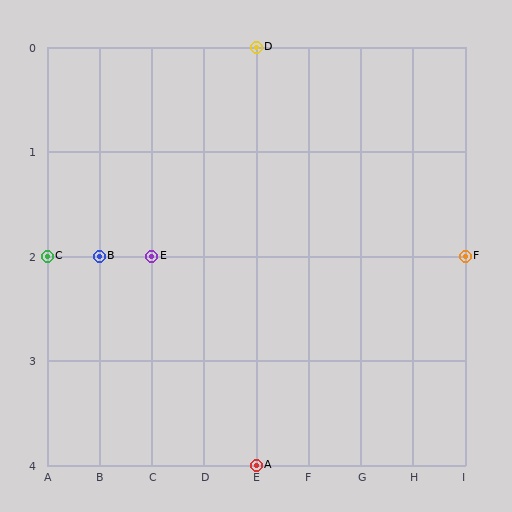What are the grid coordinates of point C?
Point C is at grid coordinates (A, 2).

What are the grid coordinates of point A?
Point A is at grid coordinates (E, 4).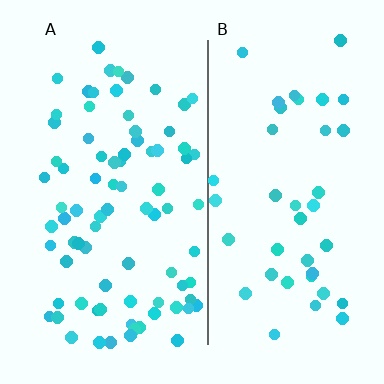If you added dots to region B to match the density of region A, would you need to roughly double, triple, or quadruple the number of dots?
Approximately double.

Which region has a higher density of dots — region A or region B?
A (the left).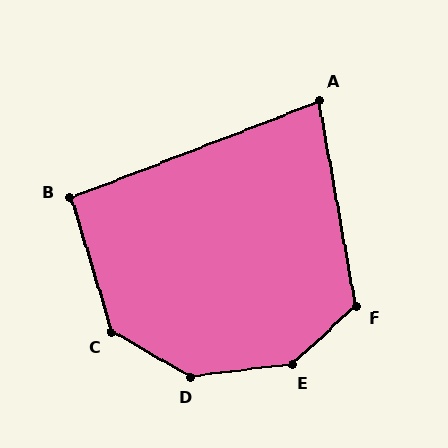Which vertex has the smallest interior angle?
A, at approximately 79 degrees.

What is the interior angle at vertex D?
Approximately 144 degrees (obtuse).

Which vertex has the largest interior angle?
E, at approximately 145 degrees.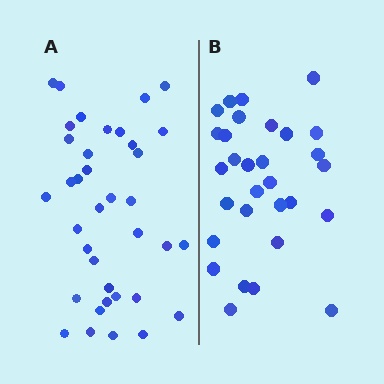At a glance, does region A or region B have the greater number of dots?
Region A (the left region) has more dots.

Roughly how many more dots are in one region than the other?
Region A has roughly 8 or so more dots than region B.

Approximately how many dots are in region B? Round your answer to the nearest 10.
About 30 dots.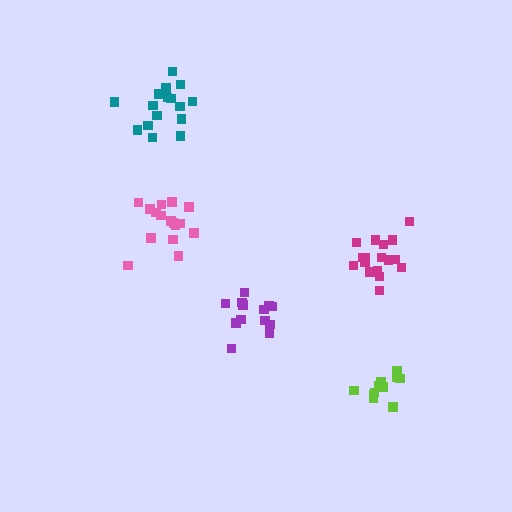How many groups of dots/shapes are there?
There are 5 groups.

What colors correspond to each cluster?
The clusters are colored: teal, magenta, purple, lime, pink.